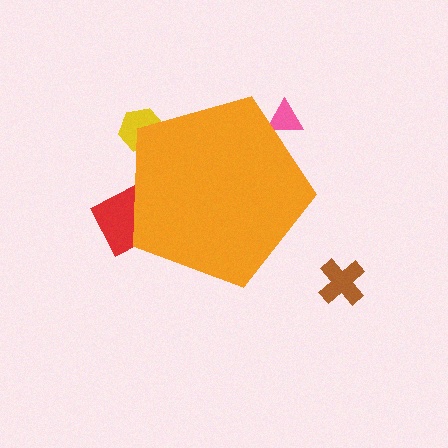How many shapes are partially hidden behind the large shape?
3 shapes are partially hidden.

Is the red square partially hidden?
Yes, the red square is partially hidden behind the orange pentagon.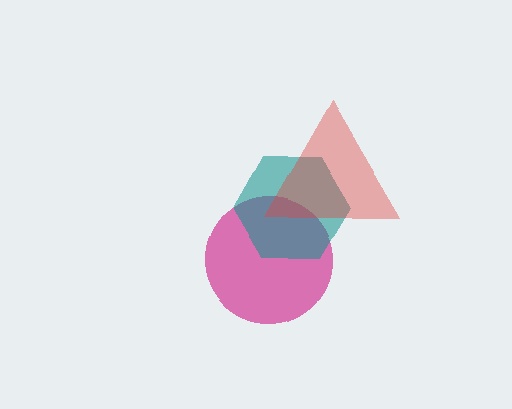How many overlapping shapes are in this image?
There are 3 overlapping shapes in the image.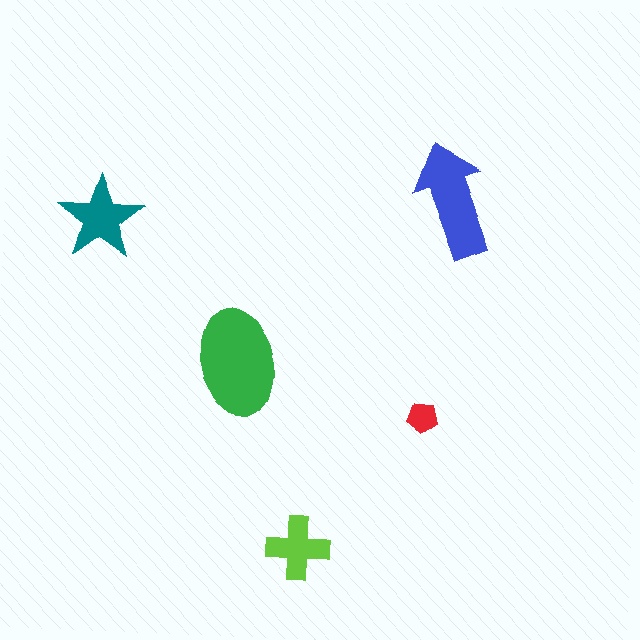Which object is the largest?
The green ellipse.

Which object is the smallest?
The red pentagon.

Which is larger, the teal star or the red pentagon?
The teal star.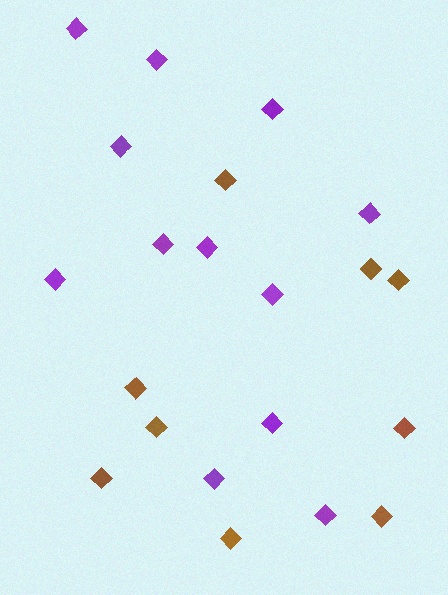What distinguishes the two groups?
There are 2 groups: one group of brown diamonds (9) and one group of purple diamonds (12).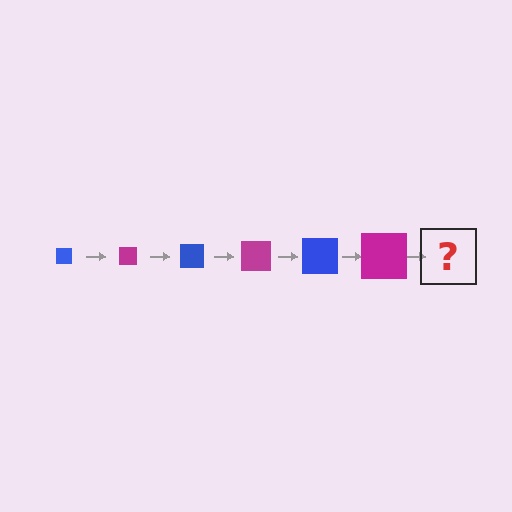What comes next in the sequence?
The next element should be a blue square, larger than the previous one.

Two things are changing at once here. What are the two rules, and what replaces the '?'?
The two rules are that the square grows larger each step and the color cycles through blue and magenta. The '?' should be a blue square, larger than the previous one.